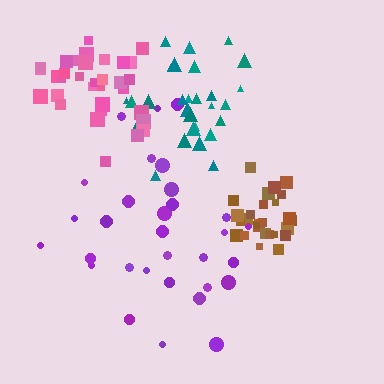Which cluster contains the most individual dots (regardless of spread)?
Pink (33).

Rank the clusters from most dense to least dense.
brown, pink, teal, purple.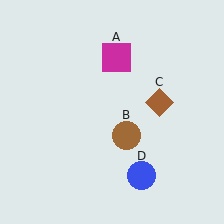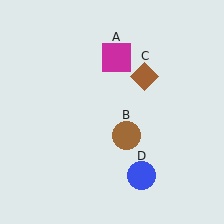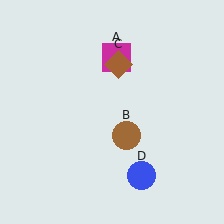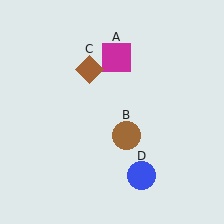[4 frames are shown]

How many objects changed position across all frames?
1 object changed position: brown diamond (object C).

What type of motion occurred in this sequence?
The brown diamond (object C) rotated counterclockwise around the center of the scene.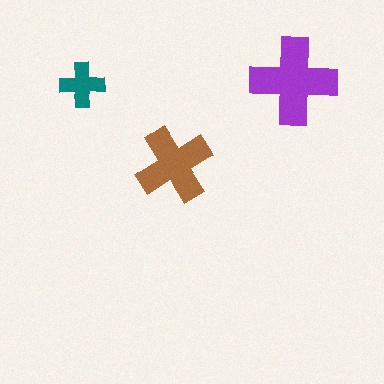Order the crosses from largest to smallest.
the purple one, the brown one, the teal one.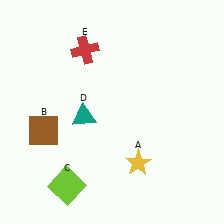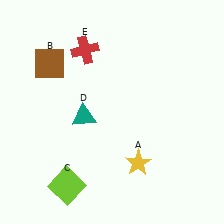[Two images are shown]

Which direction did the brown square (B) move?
The brown square (B) moved up.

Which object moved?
The brown square (B) moved up.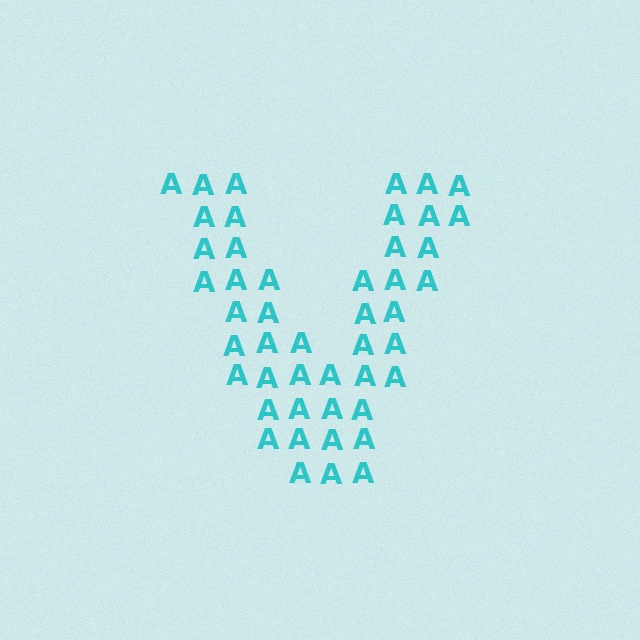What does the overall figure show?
The overall figure shows the letter V.